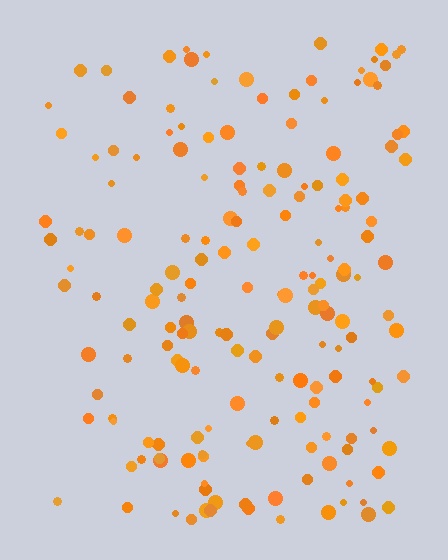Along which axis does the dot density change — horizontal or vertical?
Horizontal.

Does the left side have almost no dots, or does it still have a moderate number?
Still a moderate number, just noticeably fewer than the right.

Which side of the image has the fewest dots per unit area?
The left.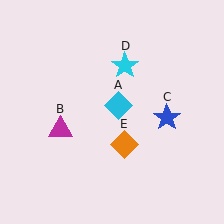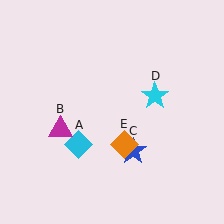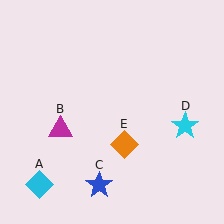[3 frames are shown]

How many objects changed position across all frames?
3 objects changed position: cyan diamond (object A), blue star (object C), cyan star (object D).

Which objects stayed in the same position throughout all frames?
Magenta triangle (object B) and orange diamond (object E) remained stationary.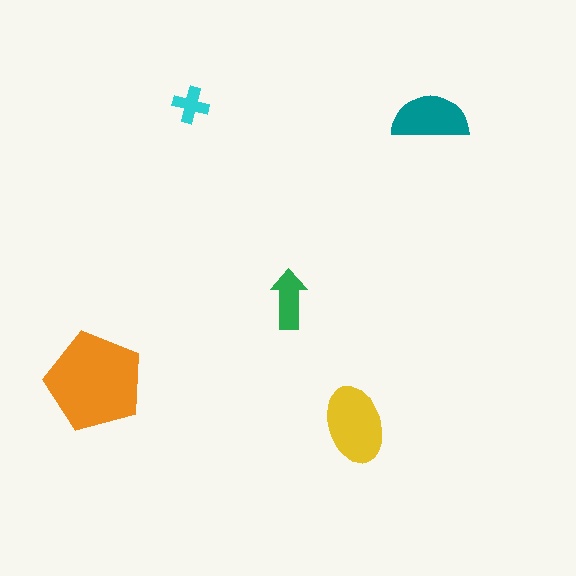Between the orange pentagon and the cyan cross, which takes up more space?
The orange pentagon.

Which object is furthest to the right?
The teal semicircle is rightmost.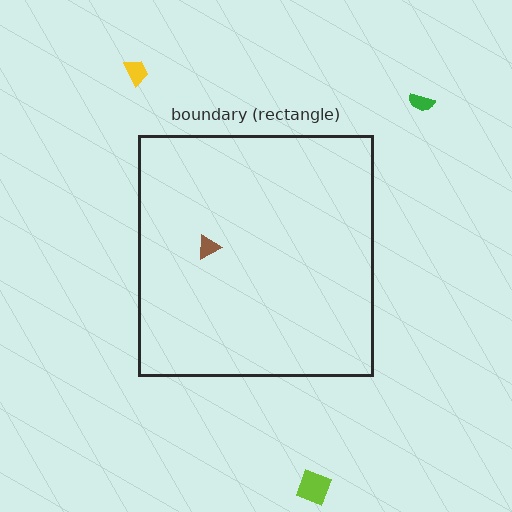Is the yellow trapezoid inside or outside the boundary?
Outside.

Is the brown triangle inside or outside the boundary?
Inside.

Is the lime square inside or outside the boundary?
Outside.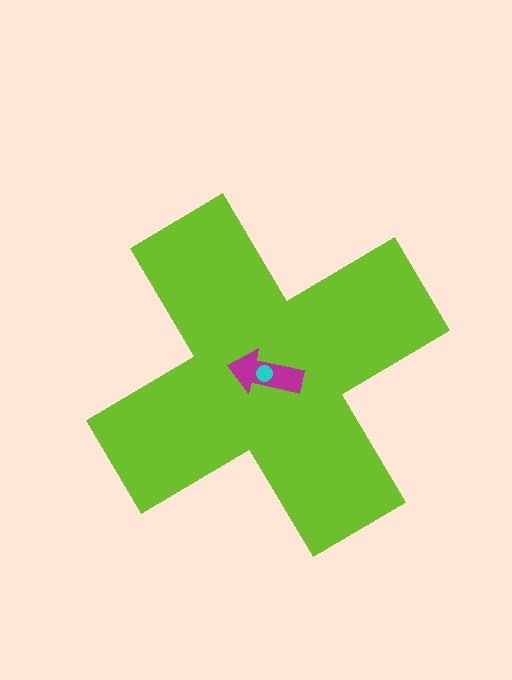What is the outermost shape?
The lime cross.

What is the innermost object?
The cyan circle.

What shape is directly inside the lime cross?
The magenta arrow.